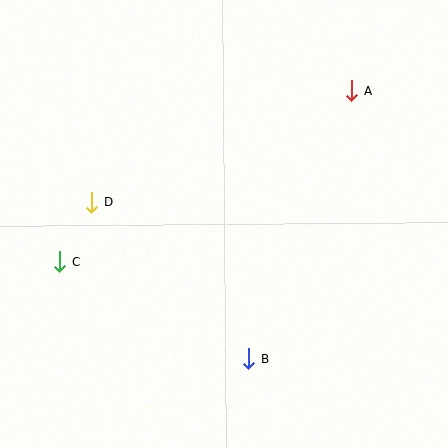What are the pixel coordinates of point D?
Point D is at (92, 202).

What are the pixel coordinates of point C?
Point C is at (60, 262).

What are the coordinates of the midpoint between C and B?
The midpoint between C and B is at (154, 310).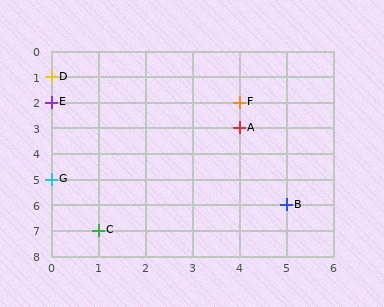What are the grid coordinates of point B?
Point B is at grid coordinates (5, 6).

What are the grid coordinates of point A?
Point A is at grid coordinates (4, 3).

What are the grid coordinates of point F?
Point F is at grid coordinates (4, 2).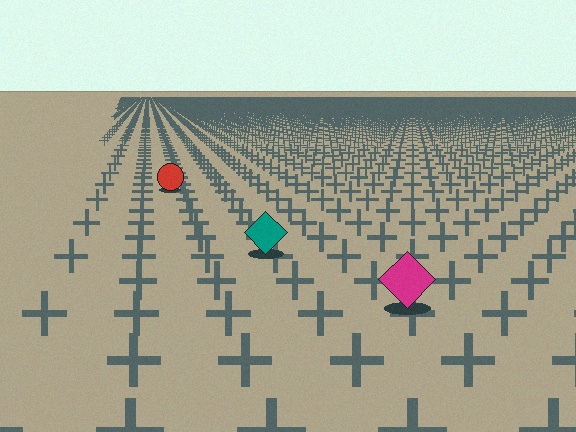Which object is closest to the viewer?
The magenta diamond is closest. The texture marks near it are larger and more spread out.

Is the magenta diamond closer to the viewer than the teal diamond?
Yes. The magenta diamond is closer — you can tell from the texture gradient: the ground texture is coarser near it.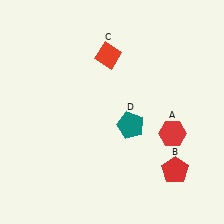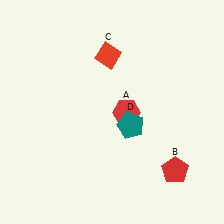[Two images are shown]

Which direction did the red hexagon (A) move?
The red hexagon (A) moved left.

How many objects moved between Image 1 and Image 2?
1 object moved between the two images.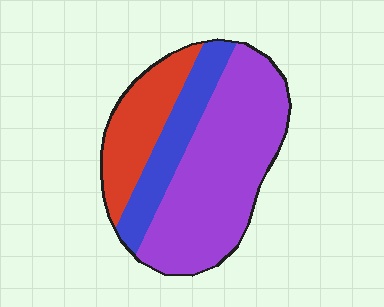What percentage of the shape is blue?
Blue takes up about one fifth (1/5) of the shape.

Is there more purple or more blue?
Purple.